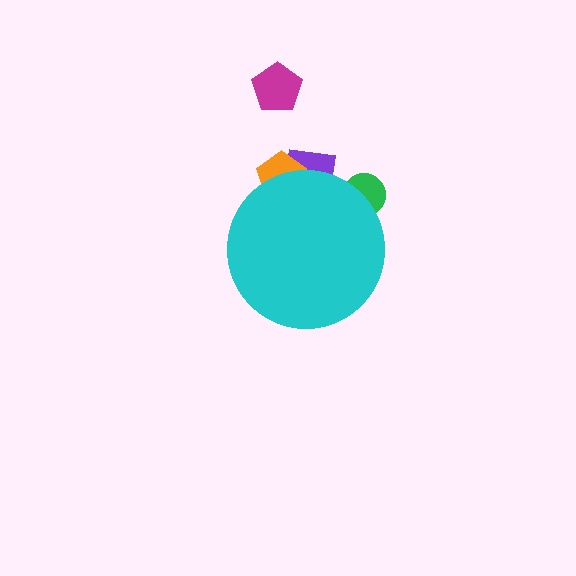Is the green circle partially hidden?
Yes, the green circle is partially hidden behind the cyan circle.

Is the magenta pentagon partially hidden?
No, the magenta pentagon is fully visible.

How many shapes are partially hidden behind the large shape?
3 shapes are partially hidden.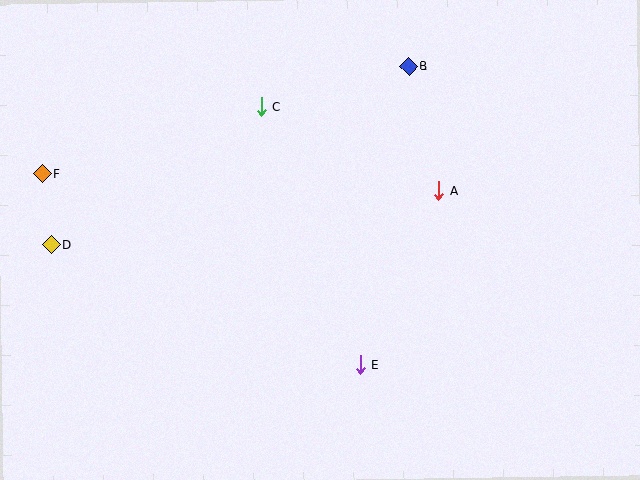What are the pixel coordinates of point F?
Point F is at (42, 174).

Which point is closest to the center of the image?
Point A at (439, 191) is closest to the center.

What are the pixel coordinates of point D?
Point D is at (51, 245).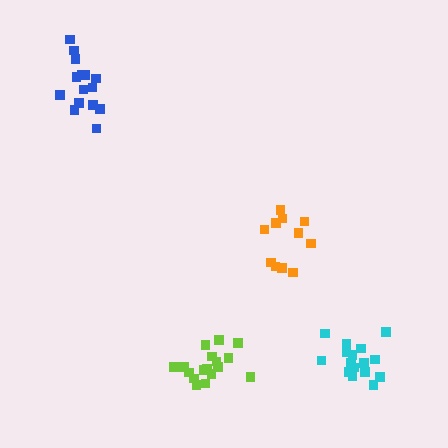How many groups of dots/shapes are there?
There are 4 groups.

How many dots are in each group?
Group 1: 11 dots, Group 2: 15 dots, Group 3: 16 dots, Group 4: 17 dots (59 total).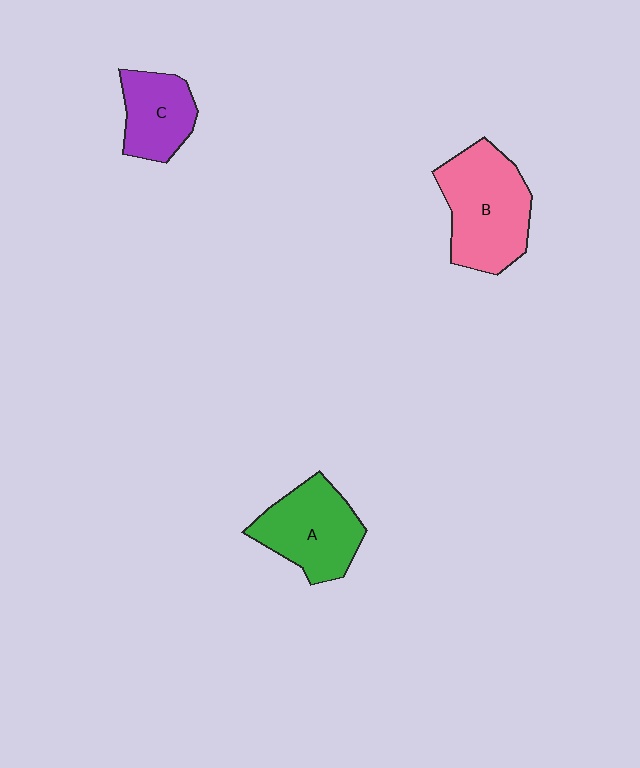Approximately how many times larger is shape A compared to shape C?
Approximately 1.4 times.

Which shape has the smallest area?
Shape C (purple).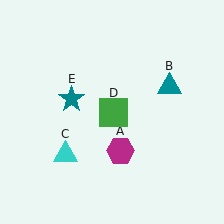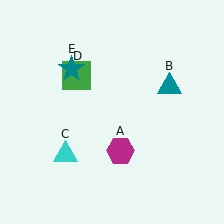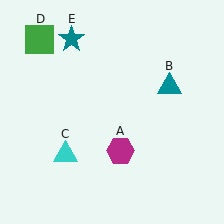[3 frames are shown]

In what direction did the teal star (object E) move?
The teal star (object E) moved up.